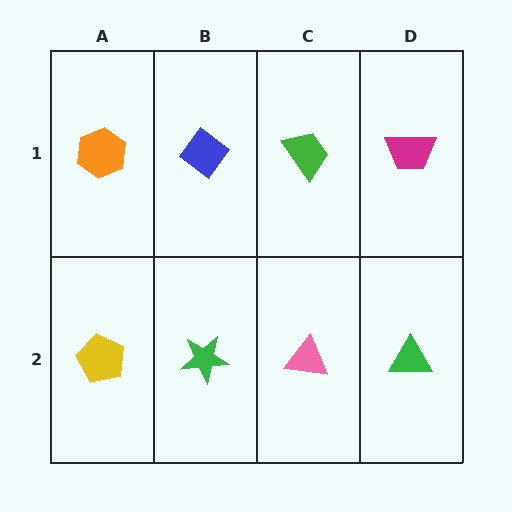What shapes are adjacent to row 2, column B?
A blue diamond (row 1, column B), a yellow pentagon (row 2, column A), a pink triangle (row 2, column C).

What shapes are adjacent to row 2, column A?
An orange hexagon (row 1, column A), a green star (row 2, column B).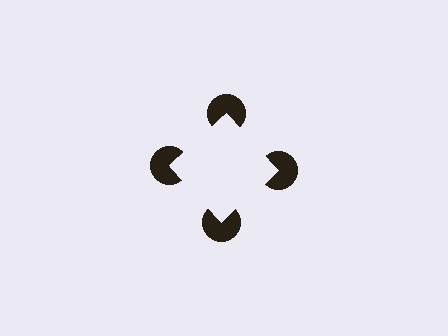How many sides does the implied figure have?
4 sides.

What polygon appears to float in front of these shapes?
An illusory square — its edges are inferred from the aligned wedge cuts in the pac-man discs, not physically drawn.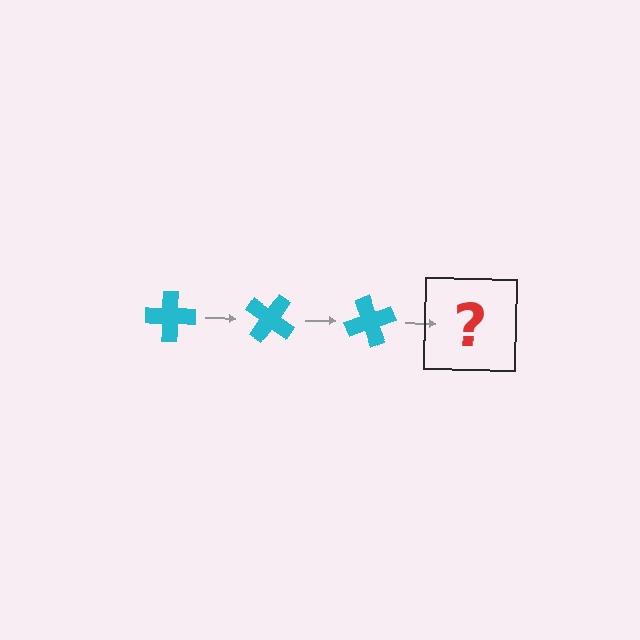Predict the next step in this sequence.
The next step is a cyan cross rotated 105 degrees.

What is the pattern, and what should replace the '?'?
The pattern is that the cross rotates 35 degrees each step. The '?' should be a cyan cross rotated 105 degrees.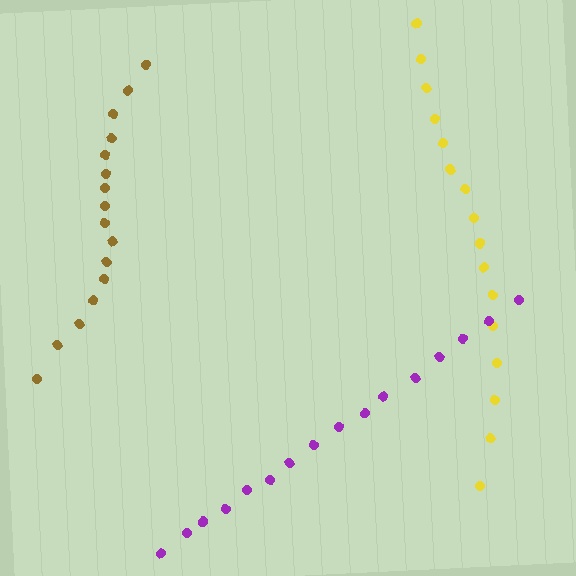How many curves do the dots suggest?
There are 3 distinct paths.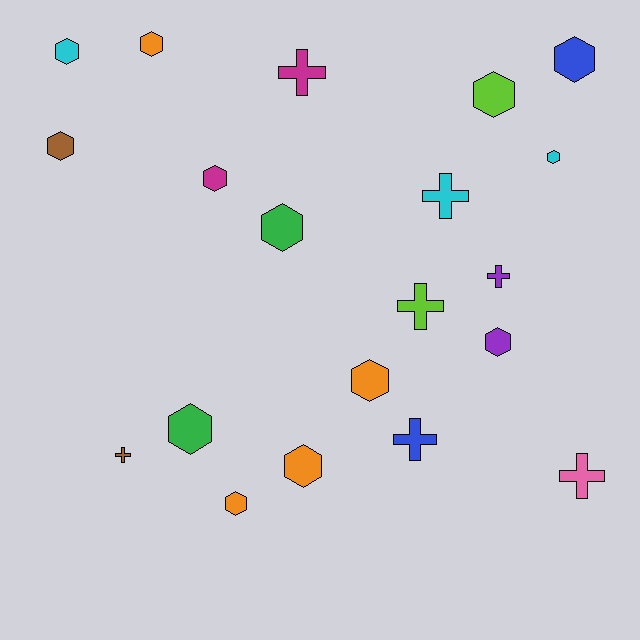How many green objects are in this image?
There are 2 green objects.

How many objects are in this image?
There are 20 objects.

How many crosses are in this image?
There are 7 crosses.